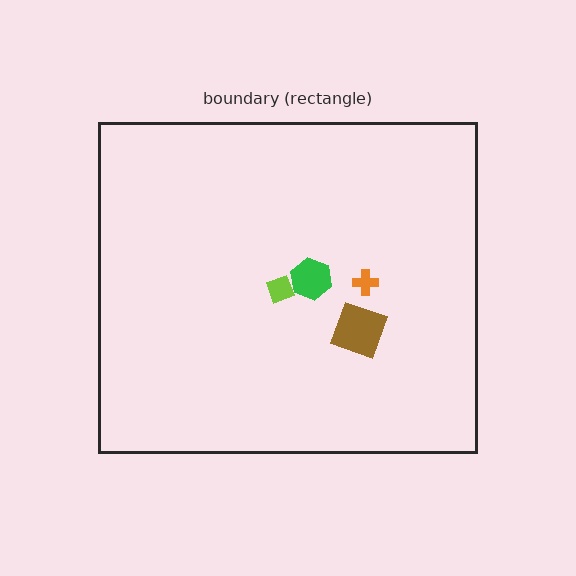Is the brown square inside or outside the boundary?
Inside.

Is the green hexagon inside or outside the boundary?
Inside.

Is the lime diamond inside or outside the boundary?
Inside.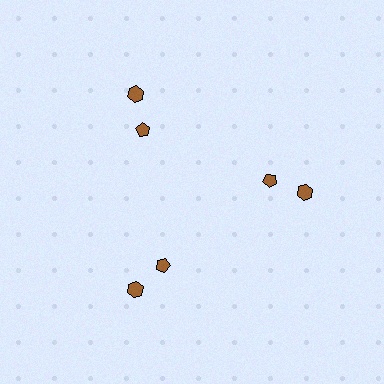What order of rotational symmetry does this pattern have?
This pattern has 3-fold rotational symmetry.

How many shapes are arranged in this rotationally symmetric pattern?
There are 6 shapes, arranged in 3 groups of 2.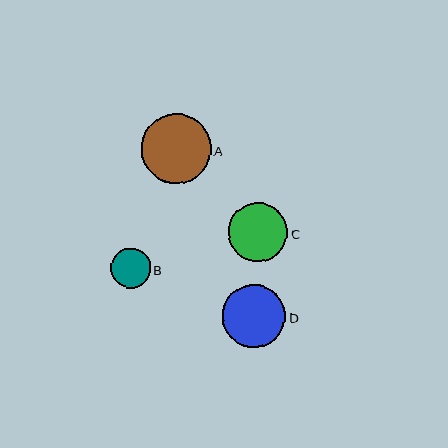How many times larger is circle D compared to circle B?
Circle D is approximately 1.6 times the size of circle B.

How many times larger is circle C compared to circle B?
Circle C is approximately 1.5 times the size of circle B.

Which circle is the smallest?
Circle B is the smallest with a size of approximately 40 pixels.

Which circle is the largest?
Circle A is the largest with a size of approximately 70 pixels.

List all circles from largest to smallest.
From largest to smallest: A, D, C, B.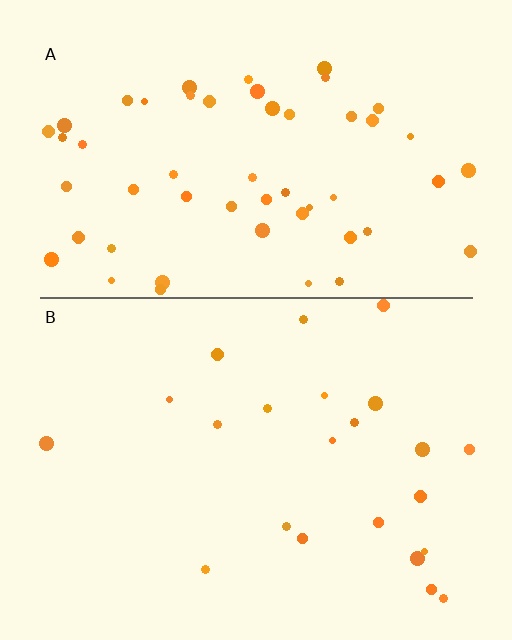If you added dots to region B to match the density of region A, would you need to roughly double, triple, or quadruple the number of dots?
Approximately double.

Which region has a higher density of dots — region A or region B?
A (the top).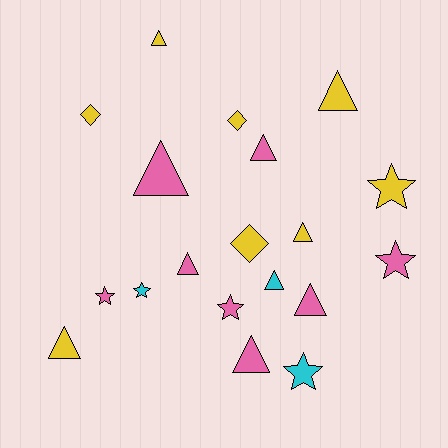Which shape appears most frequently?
Triangle, with 10 objects.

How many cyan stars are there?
There are 2 cyan stars.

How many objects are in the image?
There are 19 objects.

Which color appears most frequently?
Yellow, with 8 objects.